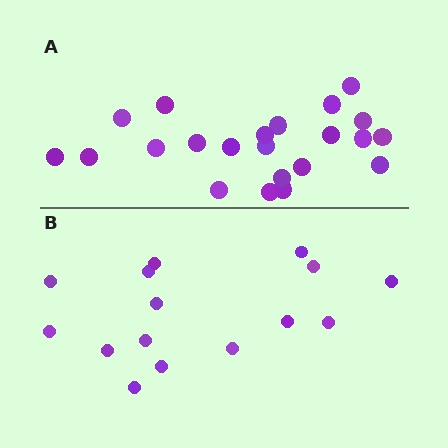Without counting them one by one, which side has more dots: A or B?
Region A (the top region) has more dots.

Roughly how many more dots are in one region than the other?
Region A has roughly 8 or so more dots than region B.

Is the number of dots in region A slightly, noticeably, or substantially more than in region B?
Region A has substantially more. The ratio is roughly 1.5 to 1.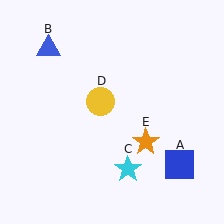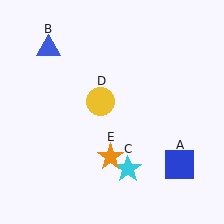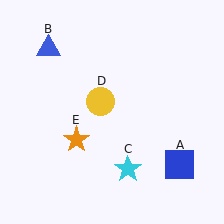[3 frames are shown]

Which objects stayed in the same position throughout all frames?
Blue square (object A) and blue triangle (object B) and cyan star (object C) and yellow circle (object D) remained stationary.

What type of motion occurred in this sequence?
The orange star (object E) rotated clockwise around the center of the scene.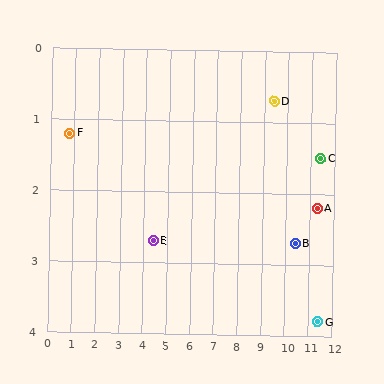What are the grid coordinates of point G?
Point G is at approximately (11.4, 3.8).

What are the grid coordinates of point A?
Point A is at approximately (11.3, 2.2).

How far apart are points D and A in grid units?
Points D and A are about 2.4 grid units apart.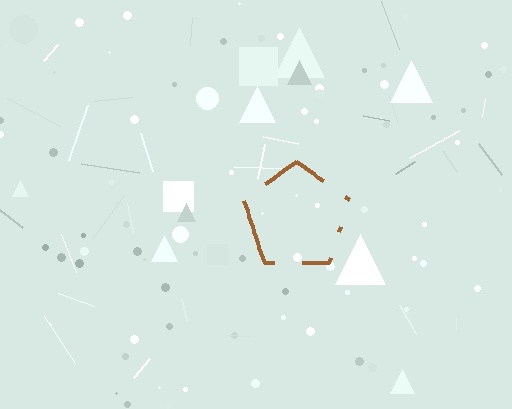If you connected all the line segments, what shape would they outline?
They would outline a pentagon.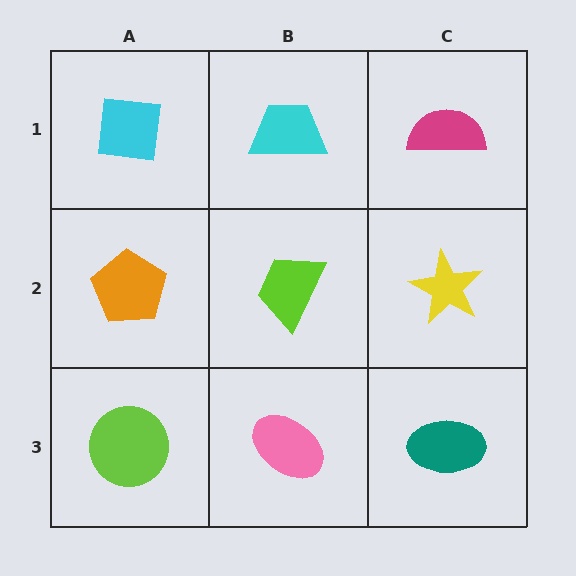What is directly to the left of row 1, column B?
A cyan square.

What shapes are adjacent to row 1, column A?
An orange pentagon (row 2, column A), a cyan trapezoid (row 1, column B).